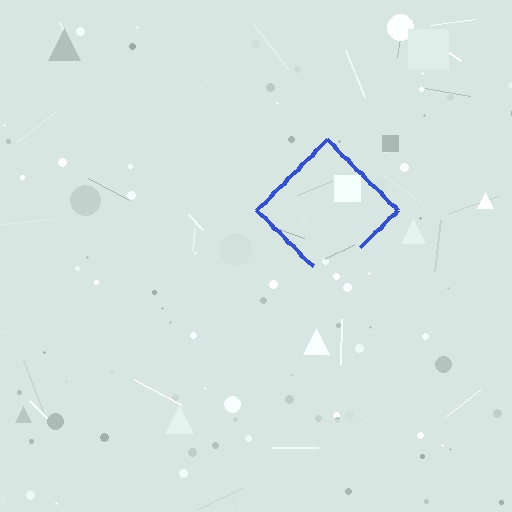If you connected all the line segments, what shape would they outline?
They would outline a diamond.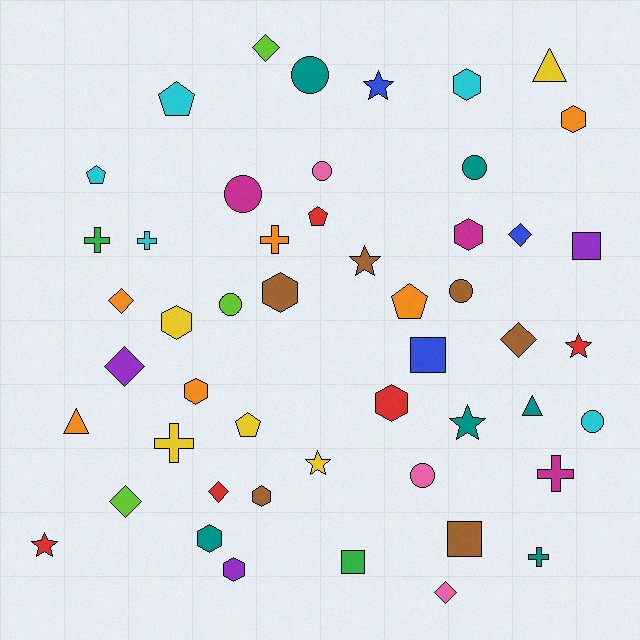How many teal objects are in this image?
There are 6 teal objects.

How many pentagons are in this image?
There are 5 pentagons.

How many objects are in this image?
There are 50 objects.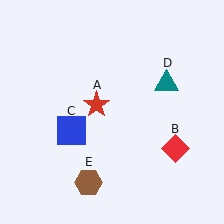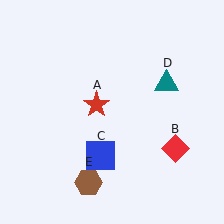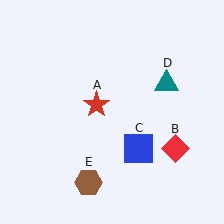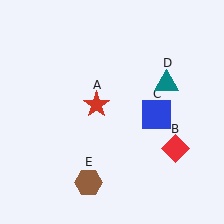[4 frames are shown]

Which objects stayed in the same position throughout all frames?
Red star (object A) and red diamond (object B) and teal triangle (object D) and brown hexagon (object E) remained stationary.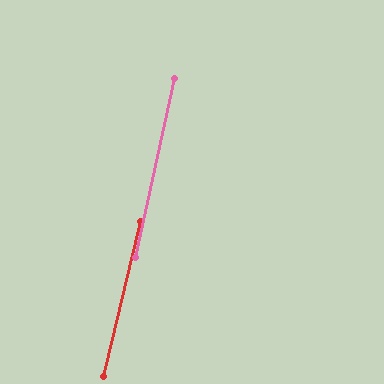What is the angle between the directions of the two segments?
Approximately 1 degree.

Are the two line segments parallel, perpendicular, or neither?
Parallel — their directions differ by only 0.8°.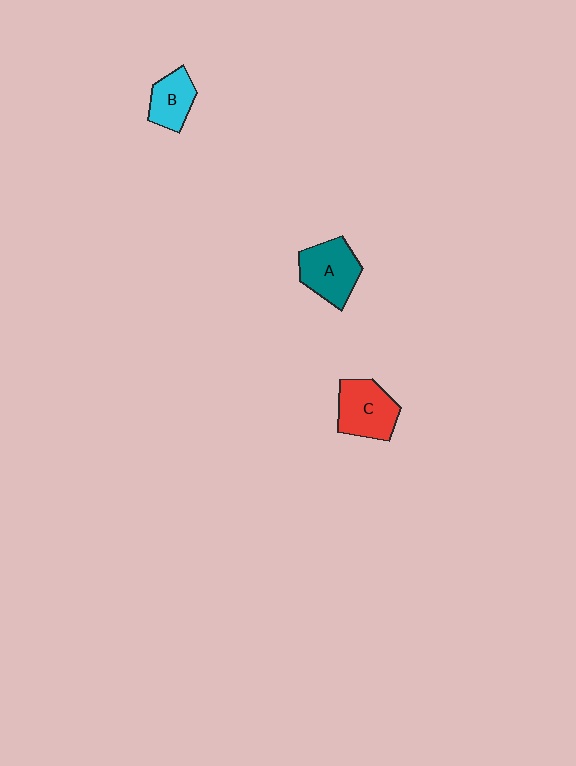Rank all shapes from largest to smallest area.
From largest to smallest: C (red), A (teal), B (cyan).